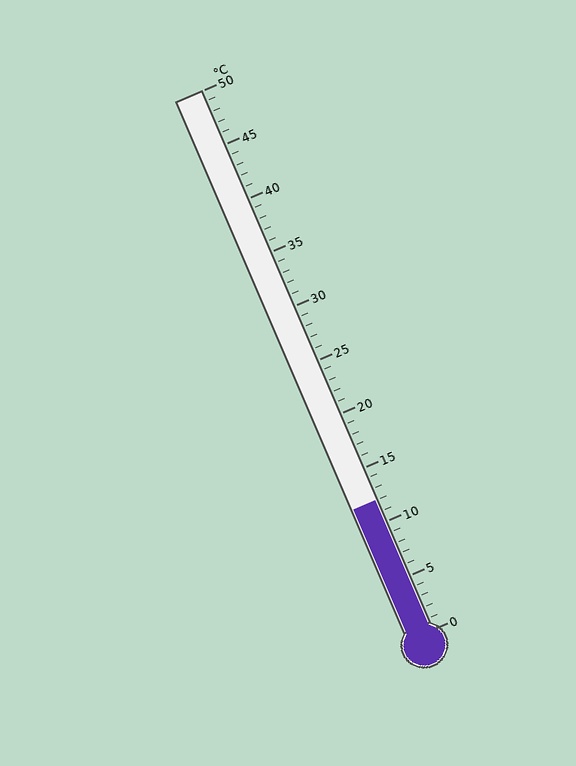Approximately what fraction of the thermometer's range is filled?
The thermometer is filled to approximately 25% of its range.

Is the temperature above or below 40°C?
The temperature is below 40°C.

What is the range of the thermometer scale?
The thermometer scale ranges from 0°C to 50°C.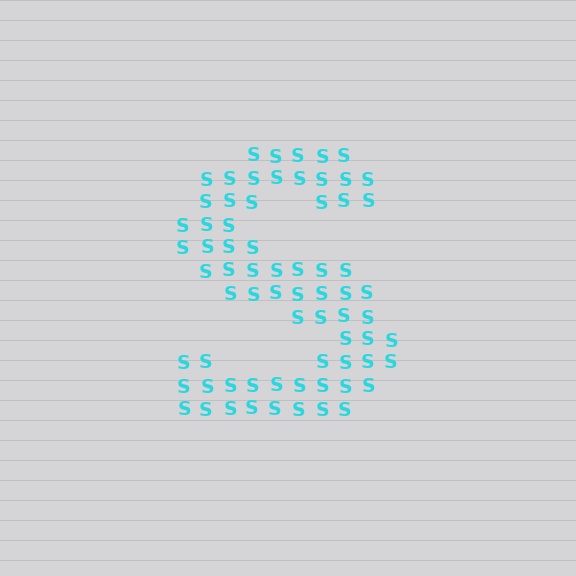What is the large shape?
The large shape is the letter S.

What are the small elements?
The small elements are letter S's.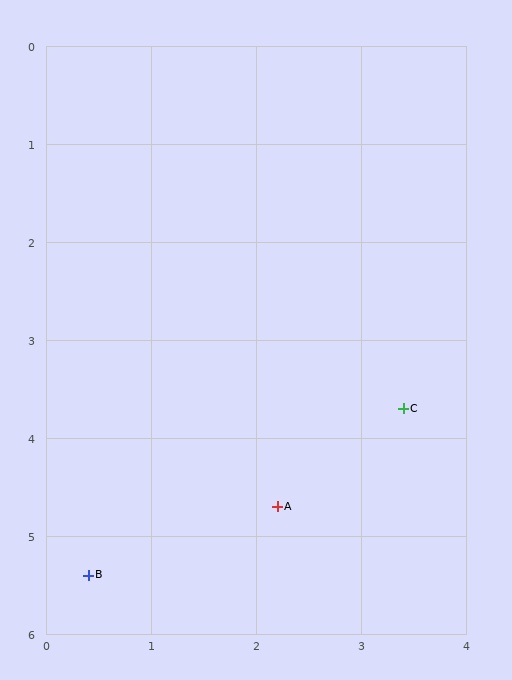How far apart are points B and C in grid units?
Points B and C are about 3.4 grid units apart.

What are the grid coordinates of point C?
Point C is at approximately (3.4, 3.7).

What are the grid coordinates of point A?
Point A is at approximately (2.2, 4.7).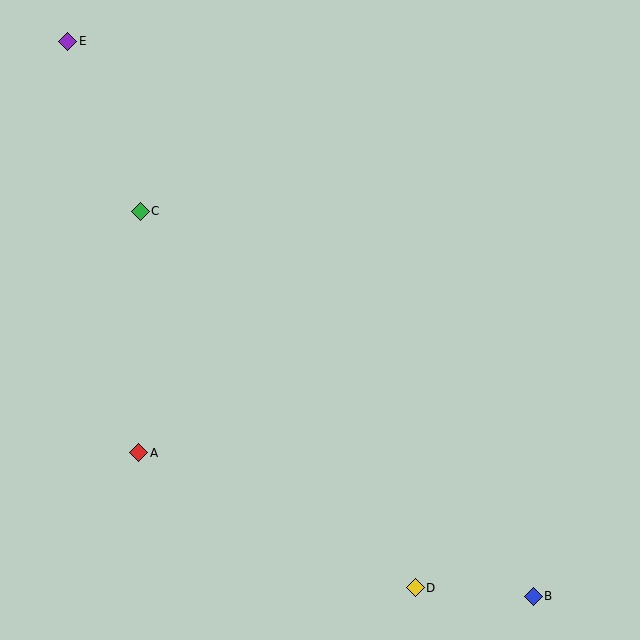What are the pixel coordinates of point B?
Point B is at (533, 596).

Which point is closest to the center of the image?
Point C at (140, 211) is closest to the center.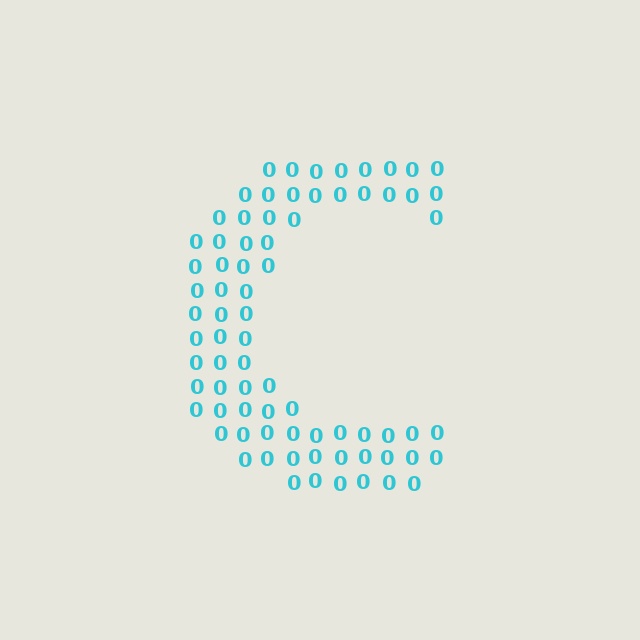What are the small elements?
The small elements are digit 0's.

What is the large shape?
The large shape is the letter C.